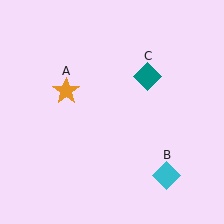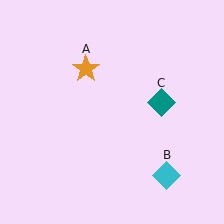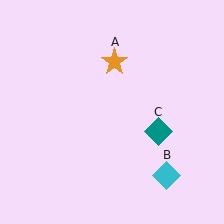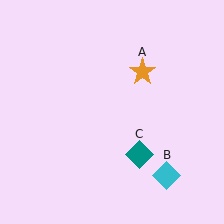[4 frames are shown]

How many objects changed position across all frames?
2 objects changed position: orange star (object A), teal diamond (object C).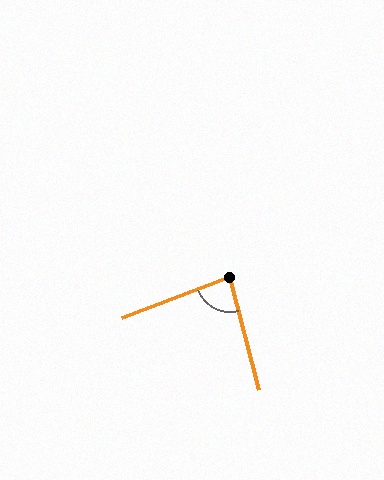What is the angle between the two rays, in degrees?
Approximately 84 degrees.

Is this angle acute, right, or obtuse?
It is acute.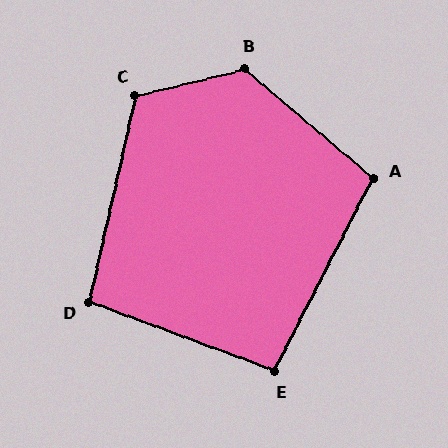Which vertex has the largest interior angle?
B, at approximately 126 degrees.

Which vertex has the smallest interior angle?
E, at approximately 97 degrees.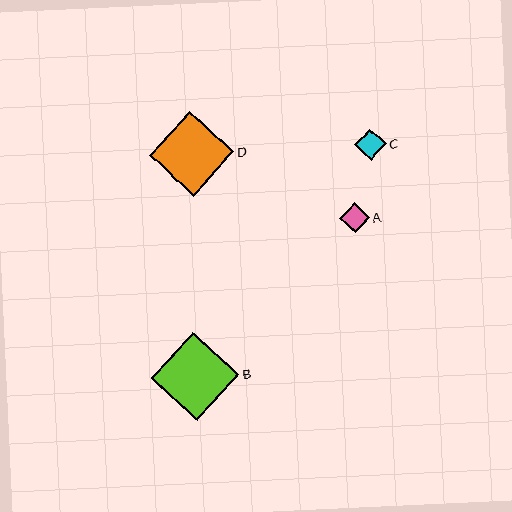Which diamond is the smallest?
Diamond A is the smallest with a size of approximately 30 pixels.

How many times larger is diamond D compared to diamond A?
Diamond D is approximately 2.8 times the size of diamond A.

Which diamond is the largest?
Diamond B is the largest with a size of approximately 88 pixels.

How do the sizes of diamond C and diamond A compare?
Diamond C and diamond A are approximately the same size.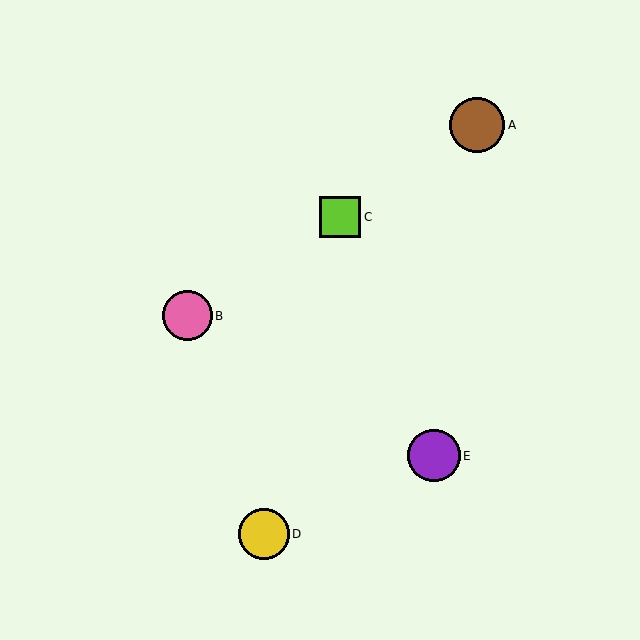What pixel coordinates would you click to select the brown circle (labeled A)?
Click at (477, 125) to select the brown circle A.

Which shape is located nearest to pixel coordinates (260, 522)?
The yellow circle (labeled D) at (264, 534) is nearest to that location.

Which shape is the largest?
The brown circle (labeled A) is the largest.